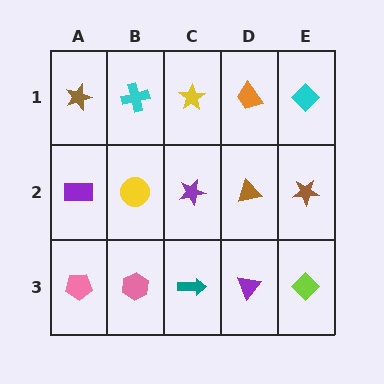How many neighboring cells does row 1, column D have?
3.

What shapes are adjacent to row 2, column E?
A cyan diamond (row 1, column E), a lime diamond (row 3, column E), a brown triangle (row 2, column D).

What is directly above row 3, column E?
A brown star.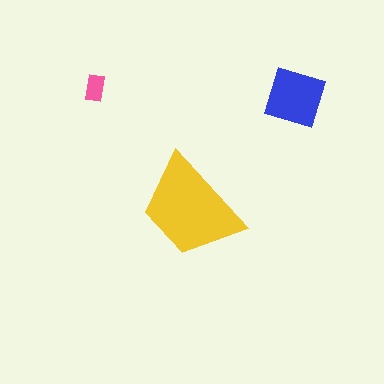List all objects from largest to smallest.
The yellow trapezoid, the blue square, the pink rectangle.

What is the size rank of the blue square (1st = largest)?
2nd.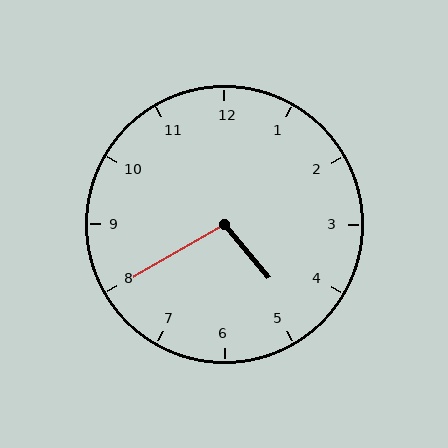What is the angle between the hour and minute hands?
Approximately 100 degrees.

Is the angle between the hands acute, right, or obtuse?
It is obtuse.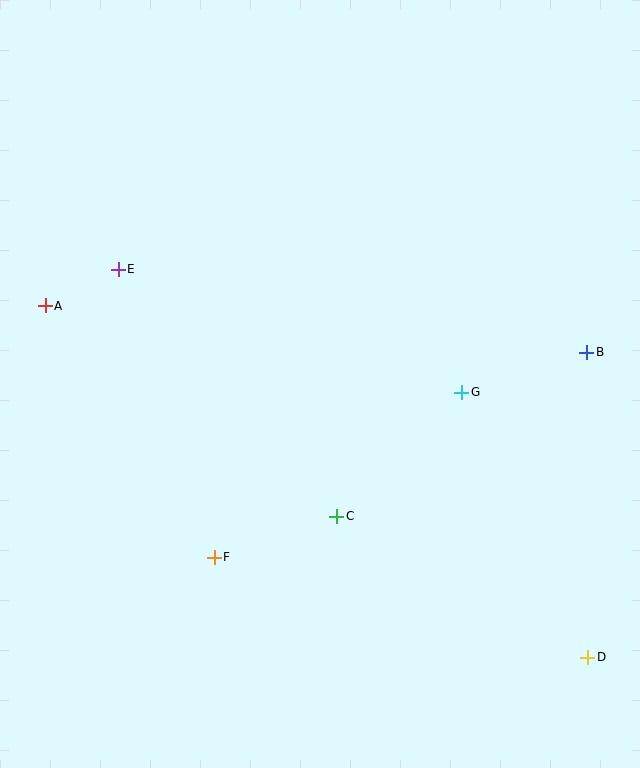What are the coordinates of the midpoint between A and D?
The midpoint between A and D is at (317, 482).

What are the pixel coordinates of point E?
Point E is at (118, 269).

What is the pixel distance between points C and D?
The distance between C and D is 288 pixels.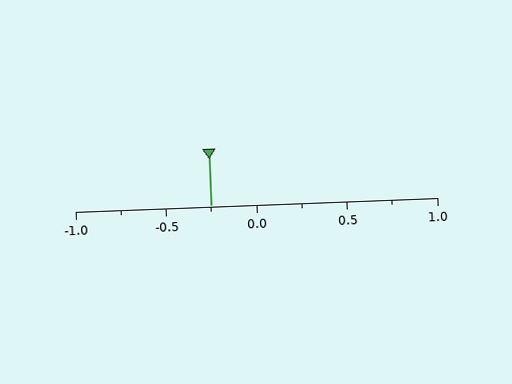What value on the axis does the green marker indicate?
The marker indicates approximately -0.25.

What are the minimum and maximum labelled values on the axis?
The axis runs from -1.0 to 1.0.